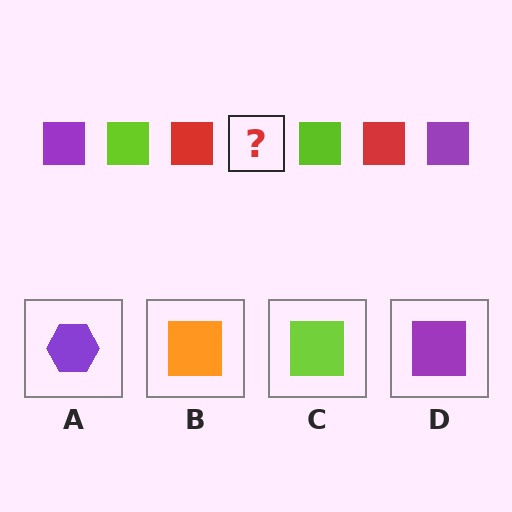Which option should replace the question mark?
Option D.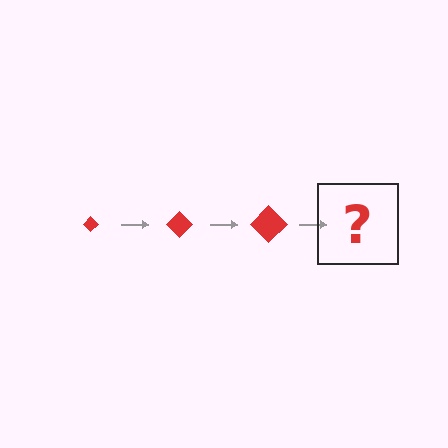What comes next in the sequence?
The next element should be a red diamond, larger than the previous one.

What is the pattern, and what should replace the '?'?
The pattern is that the diamond gets progressively larger each step. The '?' should be a red diamond, larger than the previous one.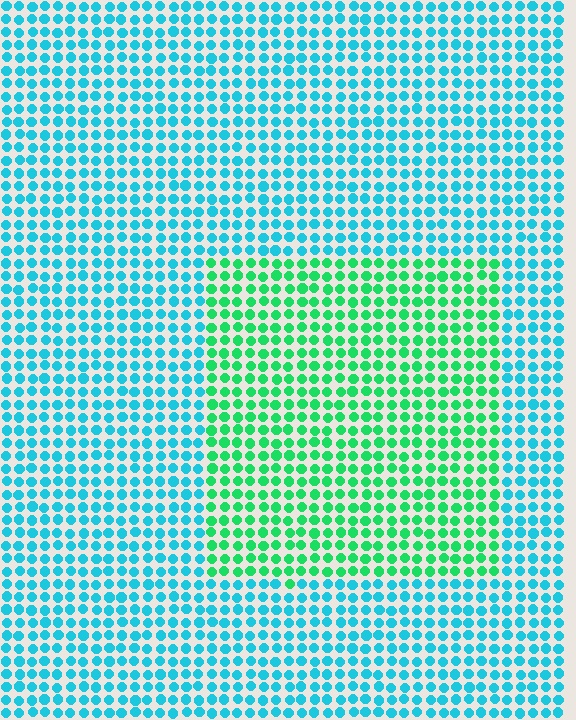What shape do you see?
I see a rectangle.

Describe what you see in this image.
The image is filled with small cyan elements in a uniform arrangement. A rectangle-shaped region is visible where the elements are tinted to a slightly different hue, forming a subtle color boundary.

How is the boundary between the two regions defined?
The boundary is defined purely by a slight shift in hue (about 45 degrees). Spacing, size, and orientation are identical on both sides.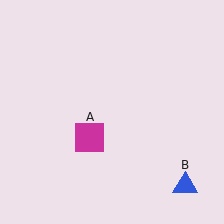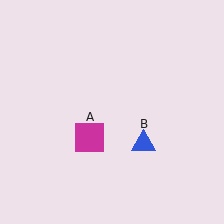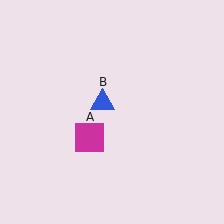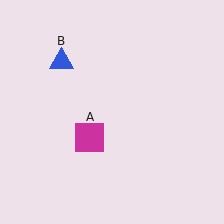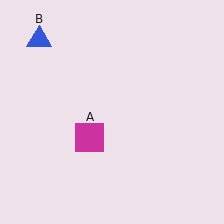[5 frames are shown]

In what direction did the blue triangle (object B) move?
The blue triangle (object B) moved up and to the left.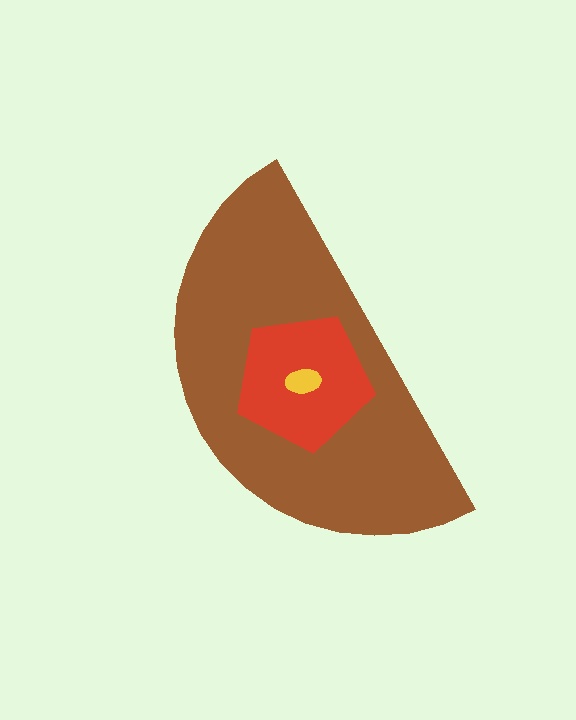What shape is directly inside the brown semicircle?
The red pentagon.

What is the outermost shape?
The brown semicircle.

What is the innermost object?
The yellow ellipse.